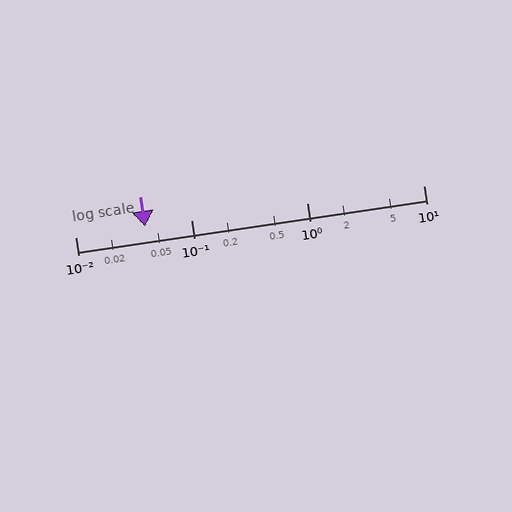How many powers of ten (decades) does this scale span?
The scale spans 3 decades, from 0.01 to 10.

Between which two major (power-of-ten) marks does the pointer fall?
The pointer is between 0.01 and 0.1.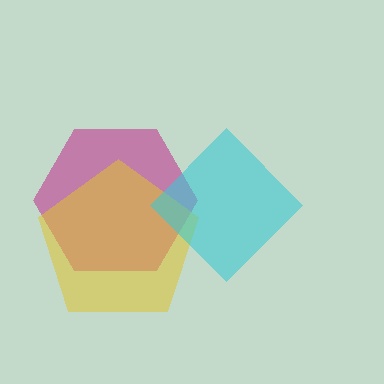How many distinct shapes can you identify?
There are 3 distinct shapes: a magenta hexagon, a yellow pentagon, a cyan diamond.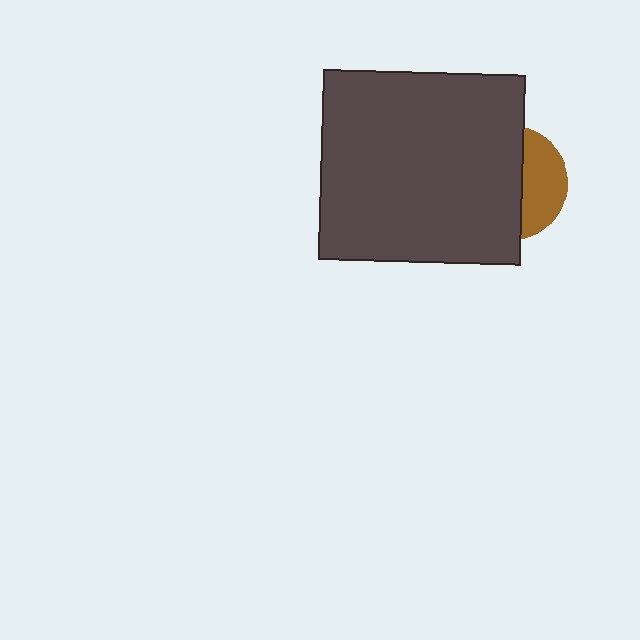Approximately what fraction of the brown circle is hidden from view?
Roughly 64% of the brown circle is hidden behind the dark gray rectangle.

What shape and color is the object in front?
The object in front is a dark gray rectangle.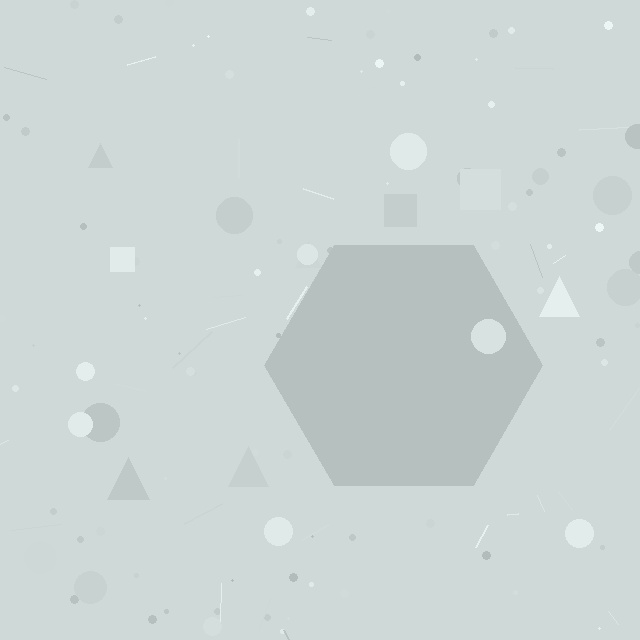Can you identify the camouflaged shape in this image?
The camouflaged shape is a hexagon.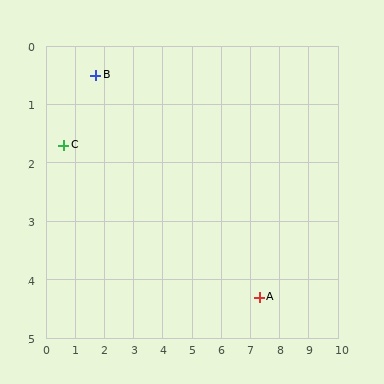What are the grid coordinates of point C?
Point C is at approximately (0.6, 1.7).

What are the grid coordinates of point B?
Point B is at approximately (1.7, 0.5).